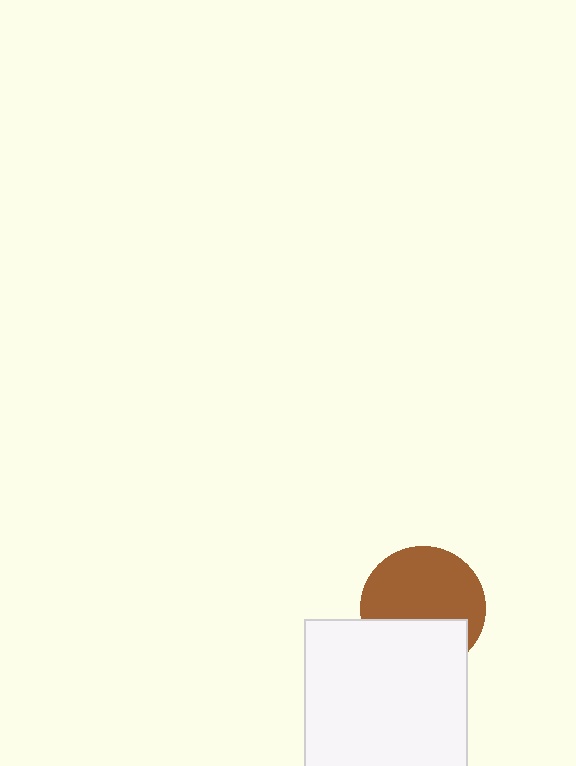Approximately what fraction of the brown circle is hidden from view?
Roughly 36% of the brown circle is hidden behind the white square.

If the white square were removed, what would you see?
You would see the complete brown circle.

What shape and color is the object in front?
The object in front is a white square.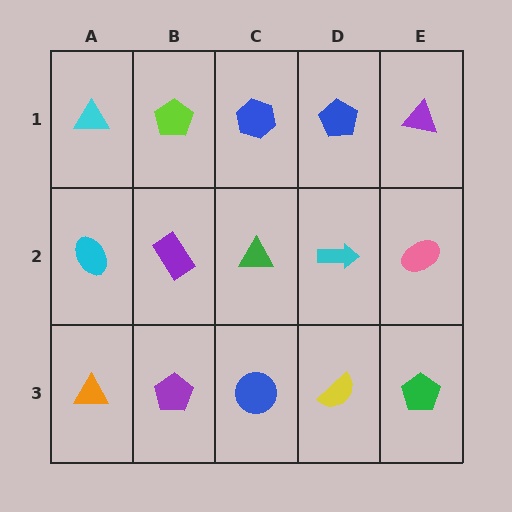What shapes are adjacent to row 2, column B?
A lime pentagon (row 1, column B), a purple pentagon (row 3, column B), a cyan ellipse (row 2, column A), a green triangle (row 2, column C).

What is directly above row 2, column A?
A cyan triangle.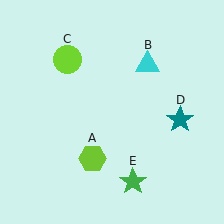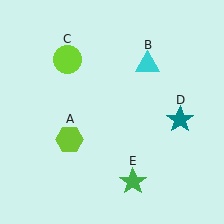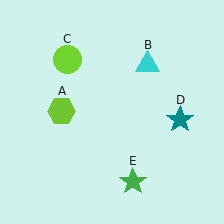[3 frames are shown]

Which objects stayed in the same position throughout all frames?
Cyan triangle (object B) and lime circle (object C) and teal star (object D) and green star (object E) remained stationary.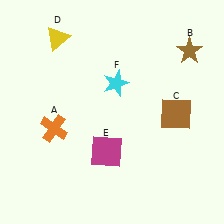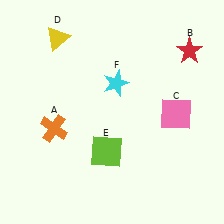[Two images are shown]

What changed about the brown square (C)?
In Image 1, C is brown. In Image 2, it changed to pink.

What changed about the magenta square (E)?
In Image 1, E is magenta. In Image 2, it changed to lime.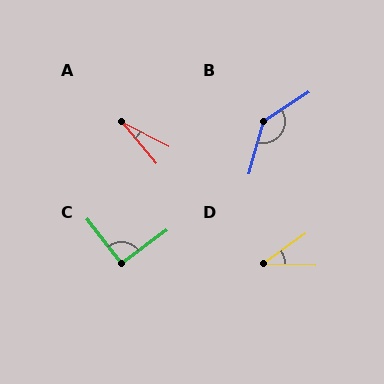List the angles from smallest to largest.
A (23°), D (37°), C (92°), B (139°).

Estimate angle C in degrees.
Approximately 92 degrees.